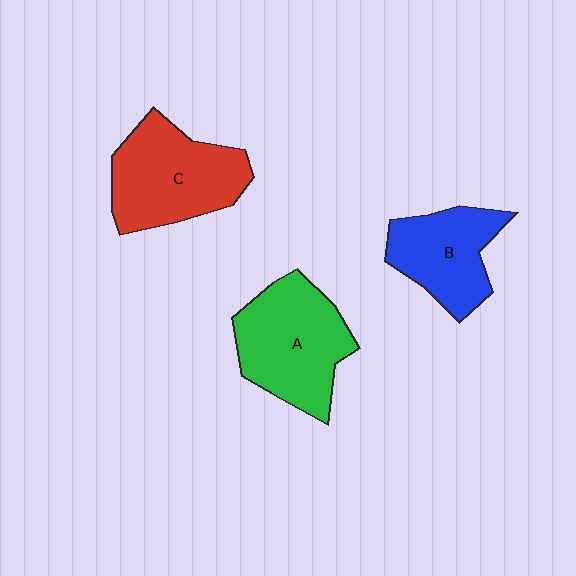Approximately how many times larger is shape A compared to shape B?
Approximately 1.3 times.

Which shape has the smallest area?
Shape B (blue).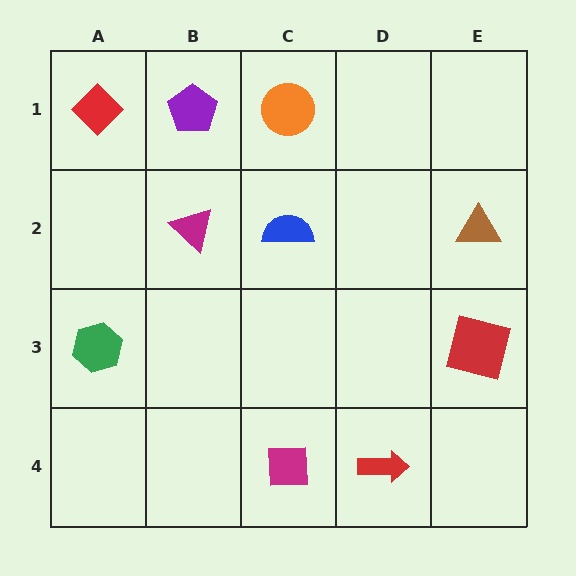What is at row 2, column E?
A brown triangle.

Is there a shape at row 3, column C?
No, that cell is empty.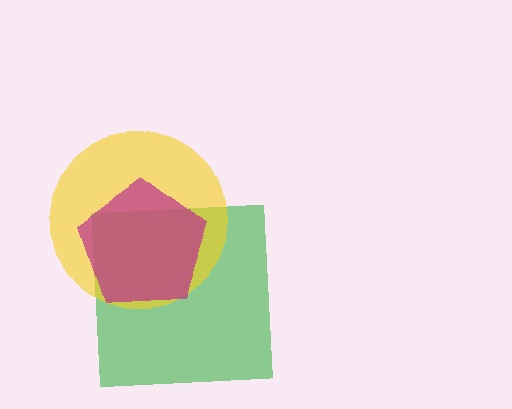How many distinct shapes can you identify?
There are 3 distinct shapes: a green square, a yellow circle, a magenta pentagon.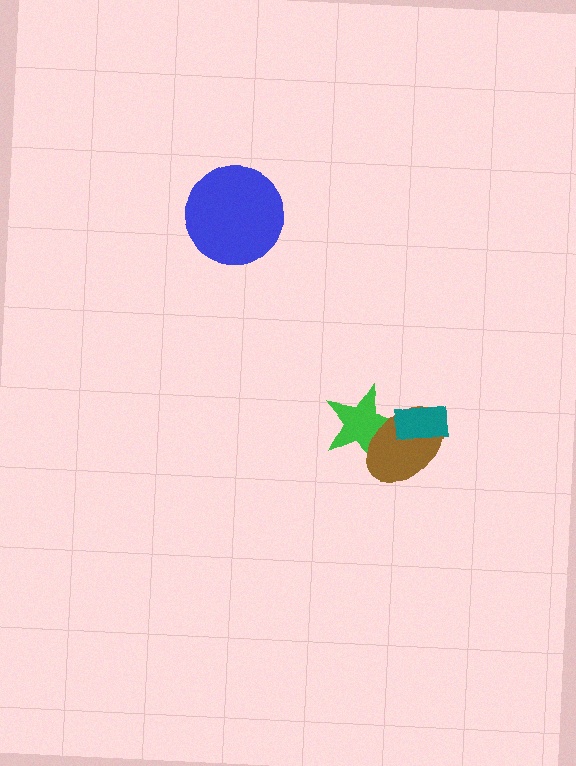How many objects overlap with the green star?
2 objects overlap with the green star.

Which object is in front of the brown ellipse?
The teal rectangle is in front of the brown ellipse.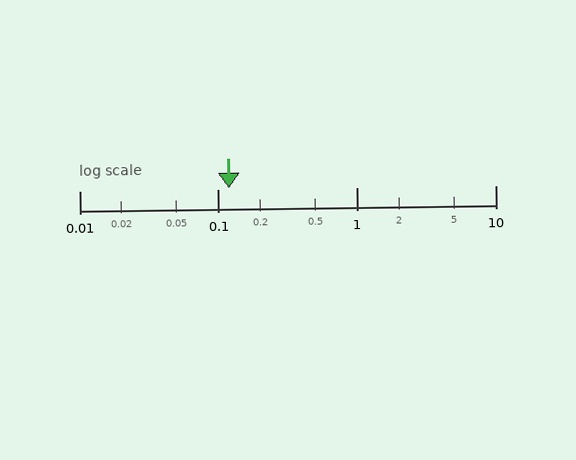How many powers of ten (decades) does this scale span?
The scale spans 3 decades, from 0.01 to 10.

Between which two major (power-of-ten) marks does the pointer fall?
The pointer is between 0.1 and 1.